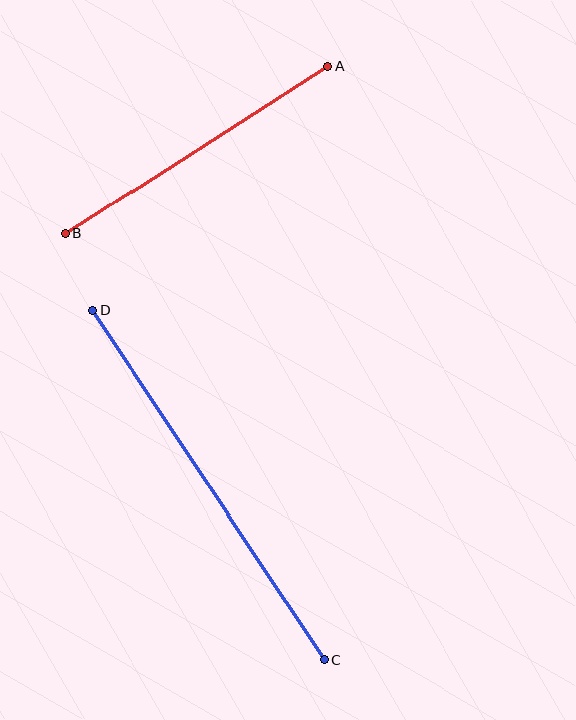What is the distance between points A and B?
The distance is approximately 311 pixels.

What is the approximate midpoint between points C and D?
The midpoint is at approximately (209, 485) pixels.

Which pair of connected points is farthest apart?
Points C and D are farthest apart.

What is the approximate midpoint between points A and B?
The midpoint is at approximately (197, 150) pixels.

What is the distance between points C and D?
The distance is approximately 419 pixels.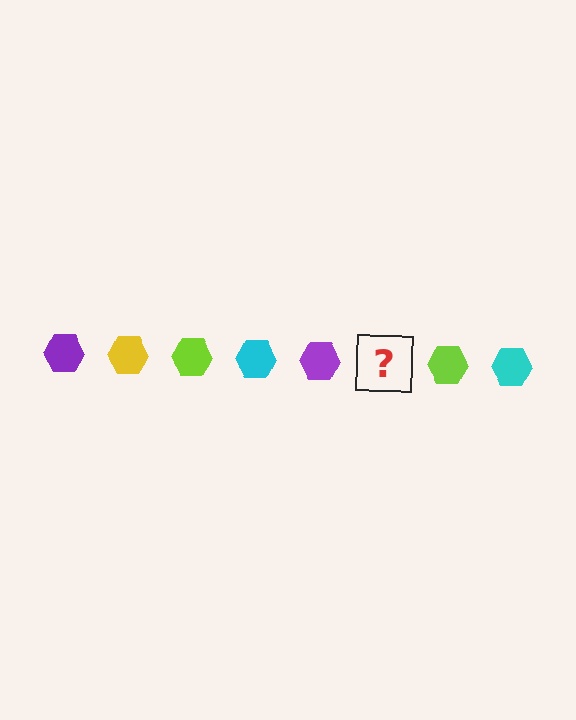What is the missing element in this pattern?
The missing element is a yellow hexagon.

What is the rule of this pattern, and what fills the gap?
The rule is that the pattern cycles through purple, yellow, lime, cyan hexagons. The gap should be filled with a yellow hexagon.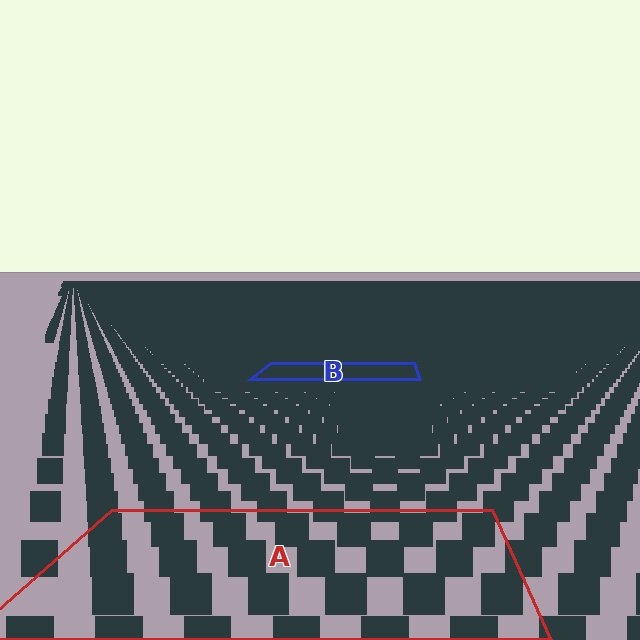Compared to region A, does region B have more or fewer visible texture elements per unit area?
Region B has more texture elements per unit area — they are packed more densely because it is farther away.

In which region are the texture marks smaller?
The texture marks are smaller in region B, because it is farther away.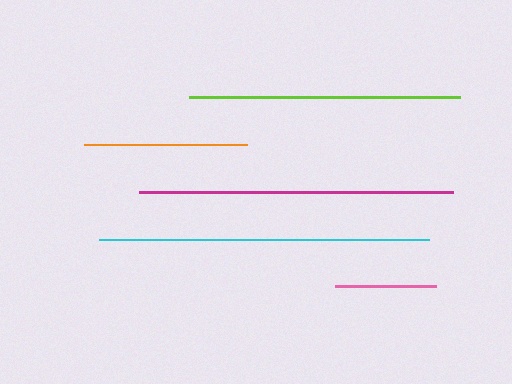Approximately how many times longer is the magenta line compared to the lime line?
The magenta line is approximately 1.2 times the length of the lime line.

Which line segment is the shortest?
The pink line is the shortest at approximately 101 pixels.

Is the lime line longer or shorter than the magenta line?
The magenta line is longer than the lime line.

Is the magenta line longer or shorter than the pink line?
The magenta line is longer than the pink line.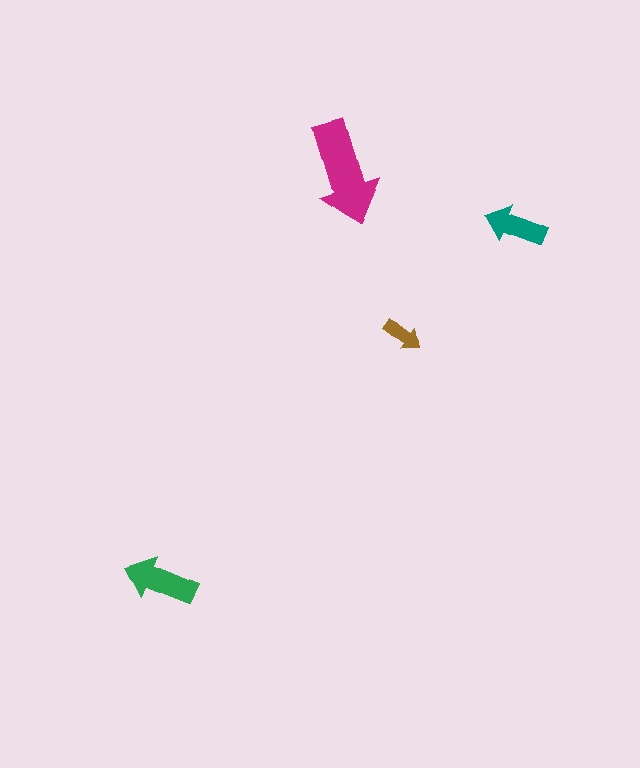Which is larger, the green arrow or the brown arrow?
The green one.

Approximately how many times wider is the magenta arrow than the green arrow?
About 1.5 times wider.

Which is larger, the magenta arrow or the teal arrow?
The magenta one.